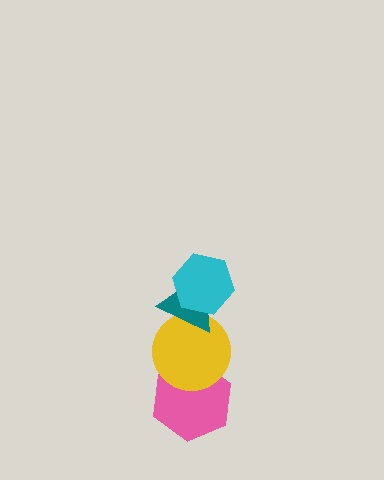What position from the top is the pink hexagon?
The pink hexagon is 4th from the top.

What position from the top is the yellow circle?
The yellow circle is 3rd from the top.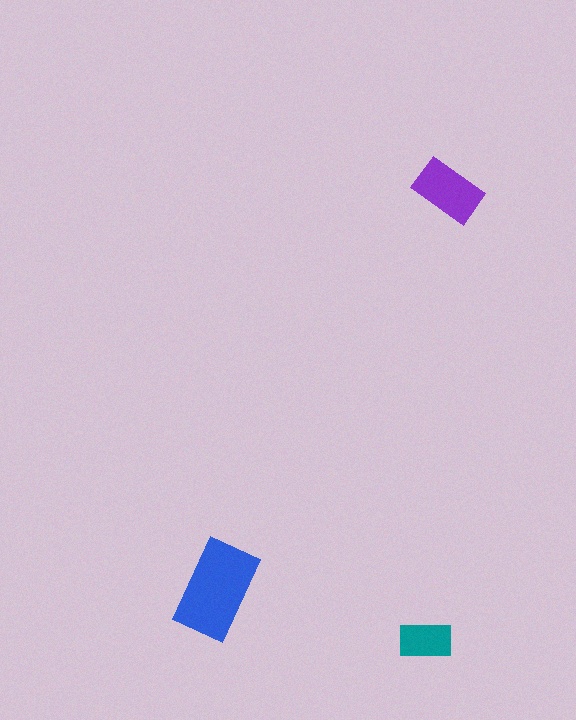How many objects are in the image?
There are 3 objects in the image.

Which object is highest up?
The purple rectangle is topmost.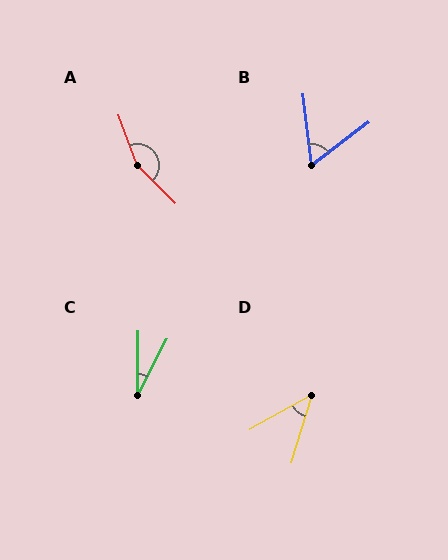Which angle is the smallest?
C, at approximately 27 degrees.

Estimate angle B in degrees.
Approximately 60 degrees.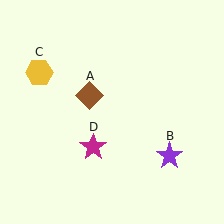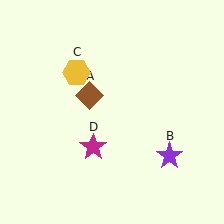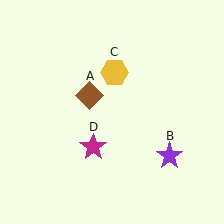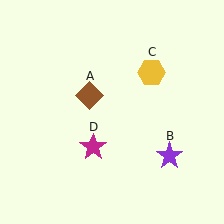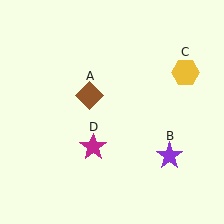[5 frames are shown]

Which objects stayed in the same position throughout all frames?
Brown diamond (object A) and purple star (object B) and magenta star (object D) remained stationary.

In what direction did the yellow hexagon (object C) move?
The yellow hexagon (object C) moved right.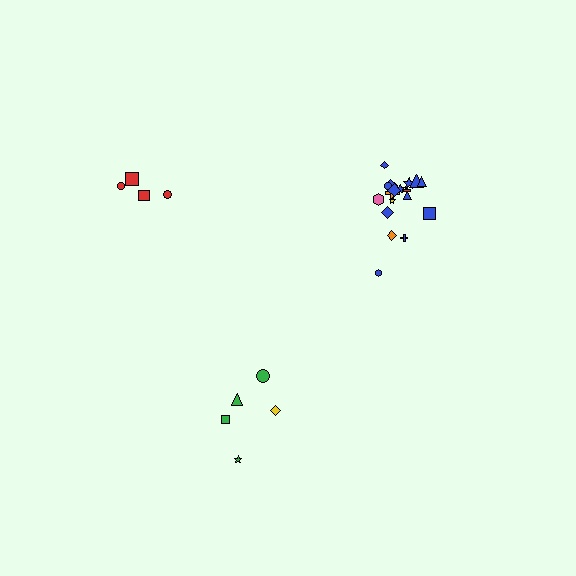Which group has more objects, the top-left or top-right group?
The top-right group.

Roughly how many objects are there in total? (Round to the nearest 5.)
Roughly 25 objects in total.